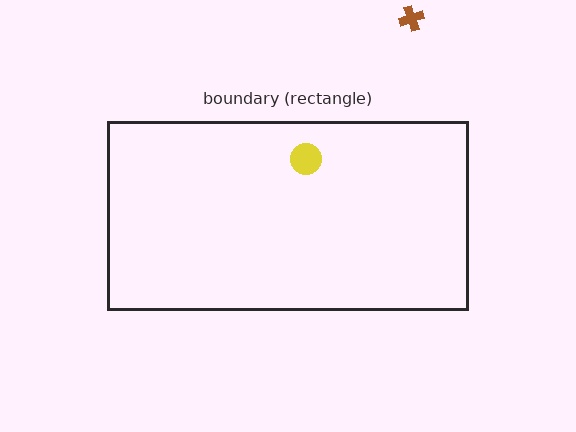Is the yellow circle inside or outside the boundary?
Inside.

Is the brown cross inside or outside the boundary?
Outside.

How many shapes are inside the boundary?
1 inside, 1 outside.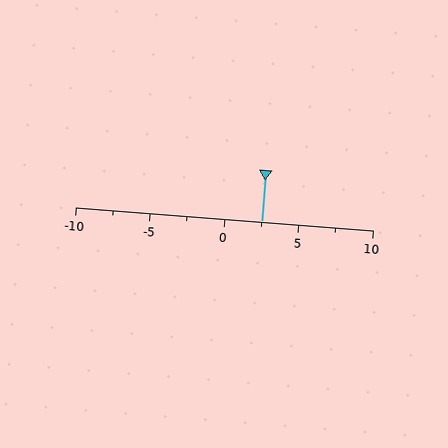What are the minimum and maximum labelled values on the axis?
The axis runs from -10 to 10.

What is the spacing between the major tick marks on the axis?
The major ticks are spaced 5 apart.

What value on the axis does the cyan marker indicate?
The marker indicates approximately 2.5.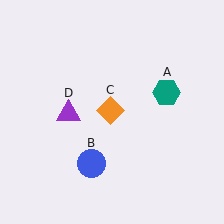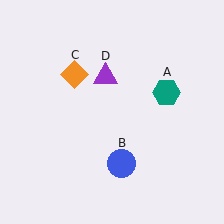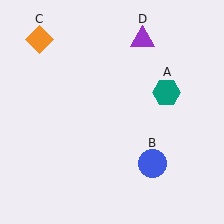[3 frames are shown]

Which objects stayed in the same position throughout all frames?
Teal hexagon (object A) remained stationary.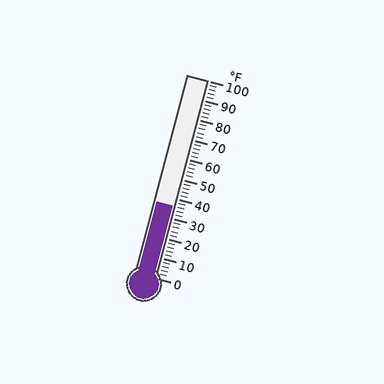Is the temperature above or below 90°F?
The temperature is below 90°F.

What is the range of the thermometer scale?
The thermometer scale ranges from 0°F to 100°F.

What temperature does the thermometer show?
The thermometer shows approximately 36°F.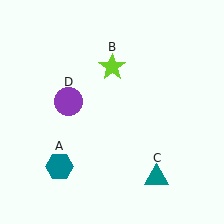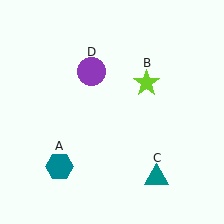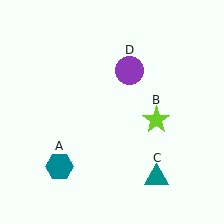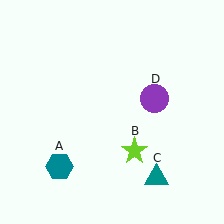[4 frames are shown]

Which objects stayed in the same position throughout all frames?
Teal hexagon (object A) and teal triangle (object C) remained stationary.